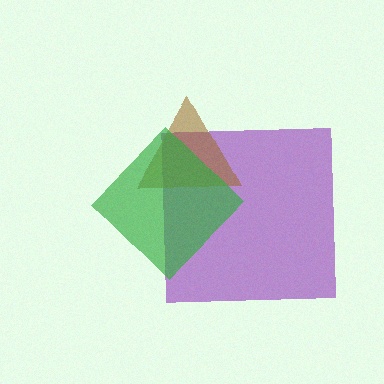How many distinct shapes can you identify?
There are 3 distinct shapes: a purple square, a brown triangle, a green diamond.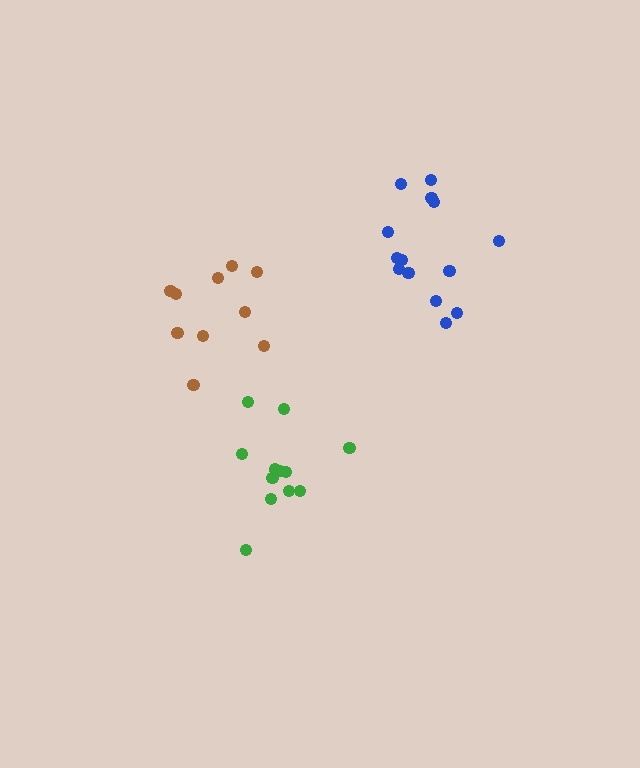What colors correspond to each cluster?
The clusters are colored: green, blue, brown.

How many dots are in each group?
Group 1: 12 dots, Group 2: 14 dots, Group 3: 10 dots (36 total).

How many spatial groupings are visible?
There are 3 spatial groupings.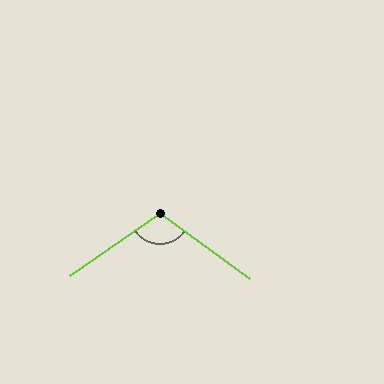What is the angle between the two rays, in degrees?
Approximately 109 degrees.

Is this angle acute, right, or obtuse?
It is obtuse.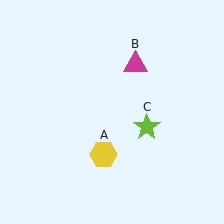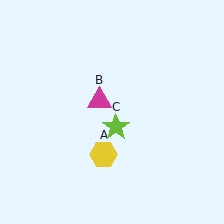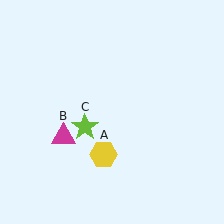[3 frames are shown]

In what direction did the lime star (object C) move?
The lime star (object C) moved left.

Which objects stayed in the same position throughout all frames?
Yellow hexagon (object A) remained stationary.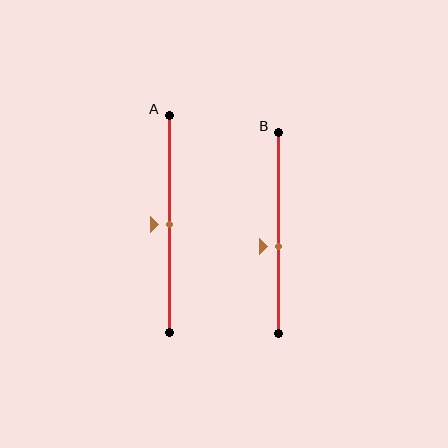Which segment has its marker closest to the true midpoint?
Segment A has its marker closest to the true midpoint.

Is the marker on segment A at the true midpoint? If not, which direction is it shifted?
Yes, the marker on segment A is at the true midpoint.